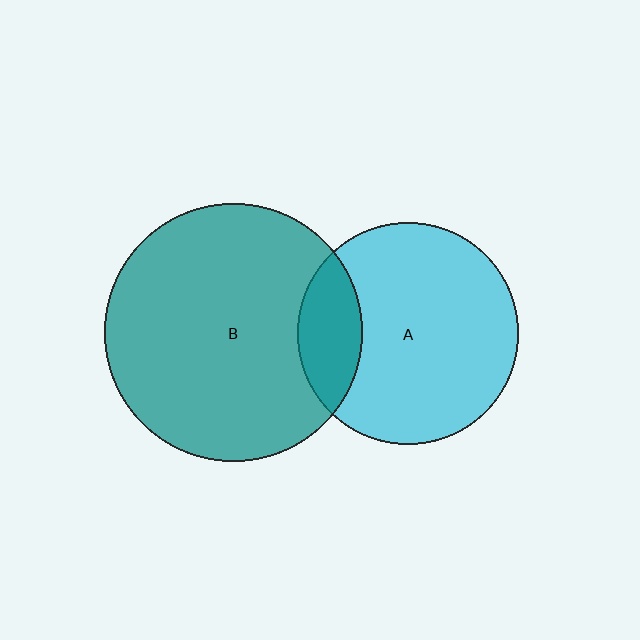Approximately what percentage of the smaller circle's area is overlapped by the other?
Approximately 20%.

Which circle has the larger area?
Circle B (teal).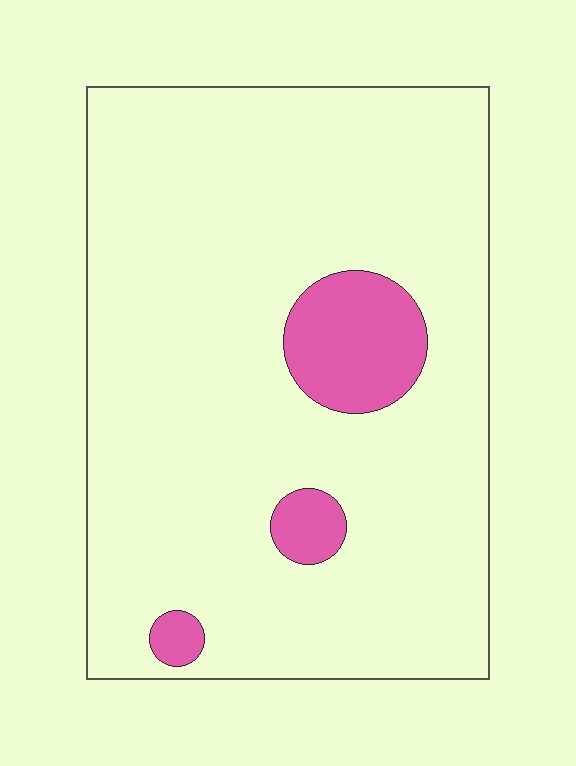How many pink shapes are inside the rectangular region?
3.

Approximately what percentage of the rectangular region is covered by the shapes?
Approximately 10%.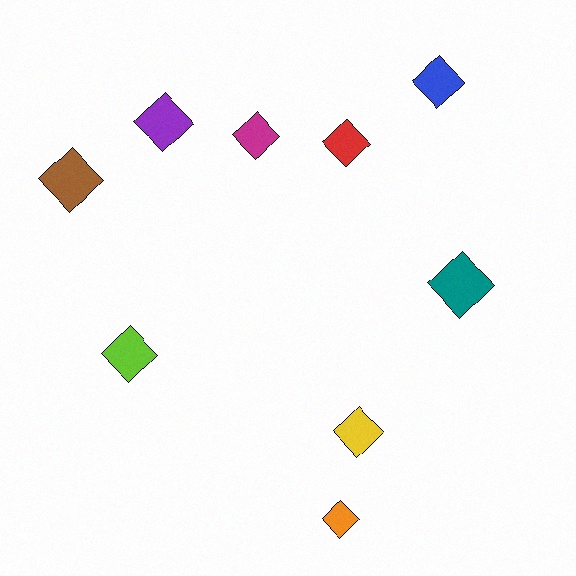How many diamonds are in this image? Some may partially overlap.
There are 9 diamonds.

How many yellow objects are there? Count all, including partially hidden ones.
There is 1 yellow object.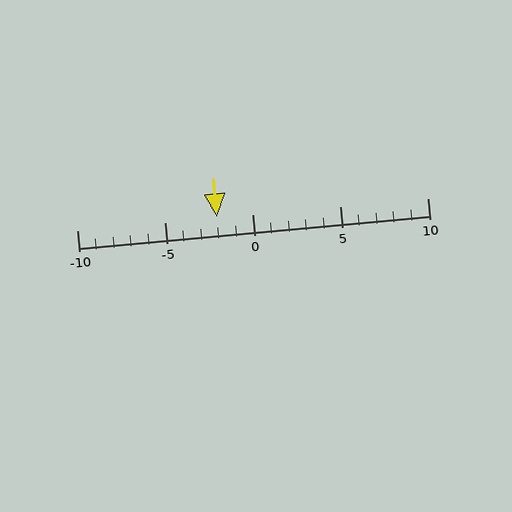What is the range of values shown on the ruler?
The ruler shows values from -10 to 10.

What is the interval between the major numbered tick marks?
The major tick marks are spaced 5 units apart.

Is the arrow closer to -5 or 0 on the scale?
The arrow is closer to 0.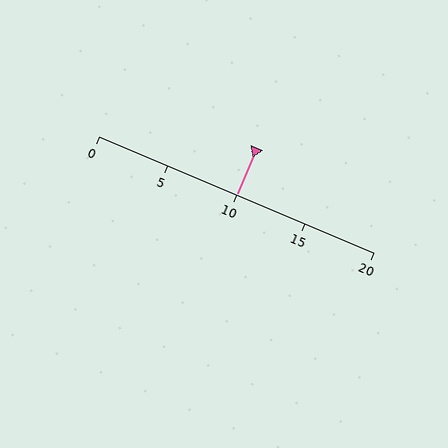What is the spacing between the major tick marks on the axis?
The major ticks are spaced 5 apart.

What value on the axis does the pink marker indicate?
The marker indicates approximately 10.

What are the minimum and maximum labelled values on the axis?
The axis runs from 0 to 20.